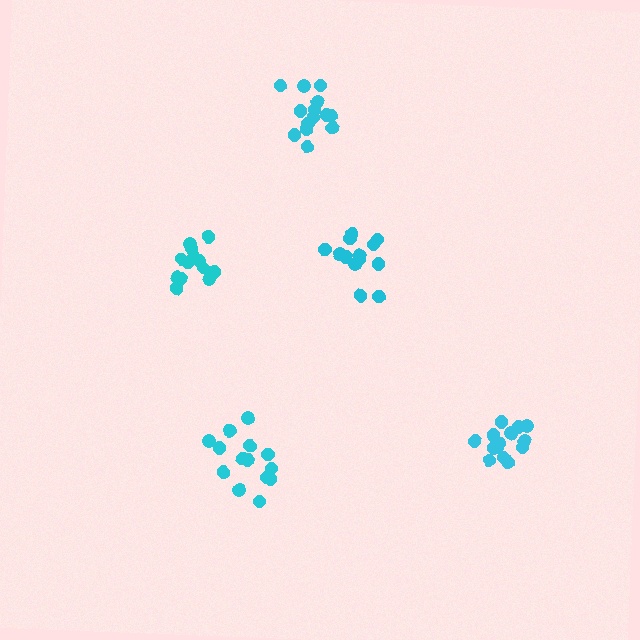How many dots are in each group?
Group 1: 14 dots, Group 2: 14 dots, Group 3: 14 dots, Group 4: 13 dots, Group 5: 14 dots (69 total).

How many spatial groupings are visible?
There are 5 spatial groupings.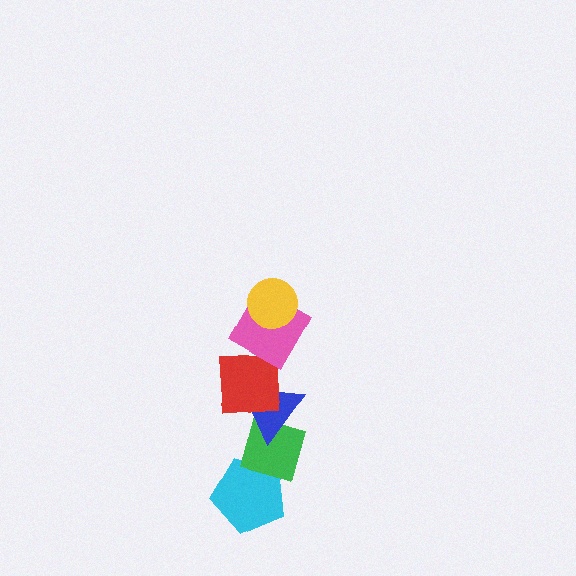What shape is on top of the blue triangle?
The red square is on top of the blue triangle.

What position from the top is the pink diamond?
The pink diamond is 2nd from the top.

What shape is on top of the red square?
The pink diamond is on top of the red square.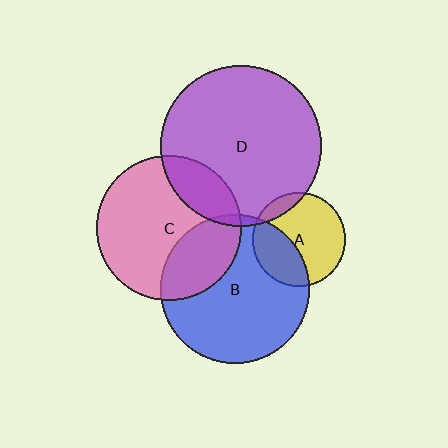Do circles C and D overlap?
Yes.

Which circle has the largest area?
Circle D (purple).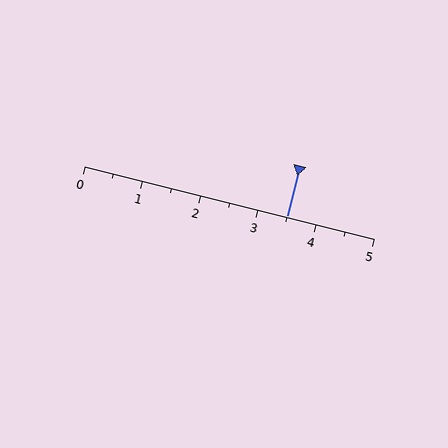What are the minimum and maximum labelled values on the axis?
The axis runs from 0 to 5.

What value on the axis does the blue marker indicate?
The marker indicates approximately 3.5.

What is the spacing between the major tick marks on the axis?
The major ticks are spaced 1 apart.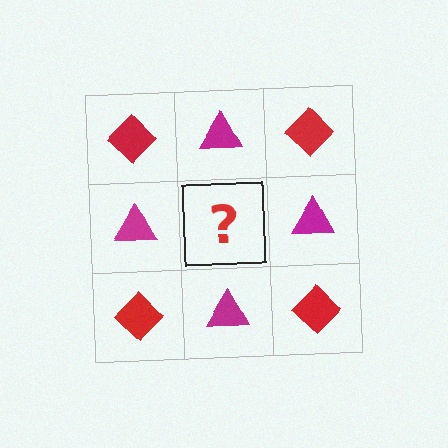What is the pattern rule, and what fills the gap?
The rule is that it alternates red diamond and magenta triangle in a checkerboard pattern. The gap should be filled with a red diamond.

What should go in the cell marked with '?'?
The missing cell should contain a red diamond.